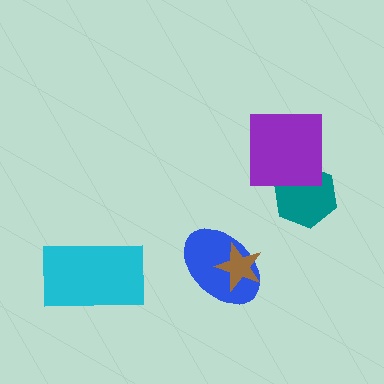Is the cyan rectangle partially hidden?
No, no other shape covers it.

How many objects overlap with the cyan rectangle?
0 objects overlap with the cyan rectangle.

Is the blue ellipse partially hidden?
Yes, it is partially covered by another shape.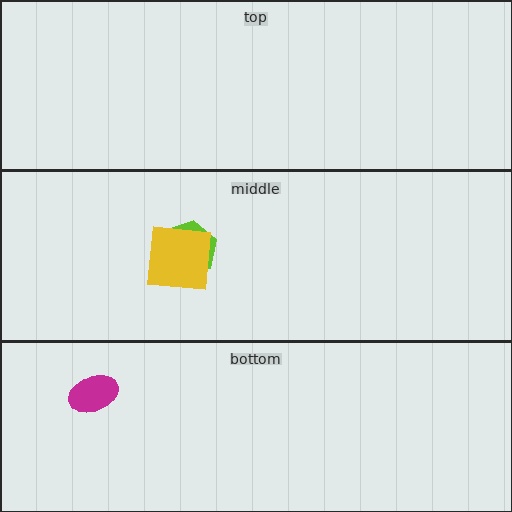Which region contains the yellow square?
The middle region.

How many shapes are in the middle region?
2.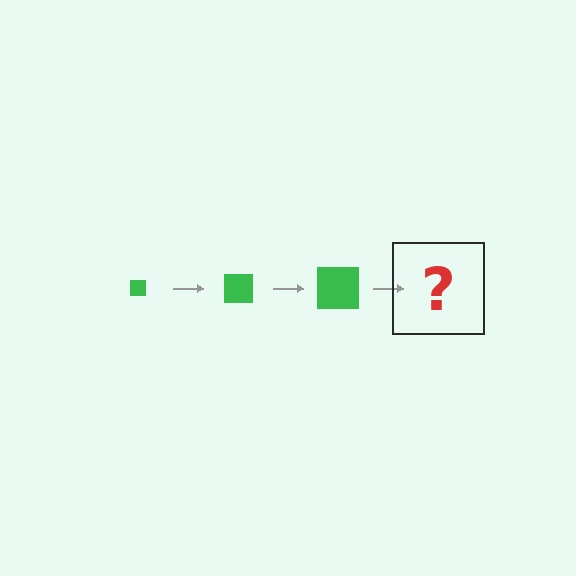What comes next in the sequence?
The next element should be a green square, larger than the previous one.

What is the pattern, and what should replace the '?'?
The pattern is that the square gets progressively larger each step. The '?' should be a green square, larger than the previous one.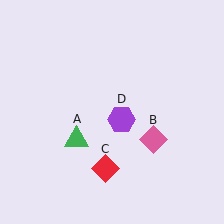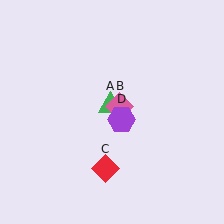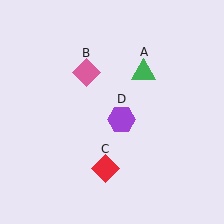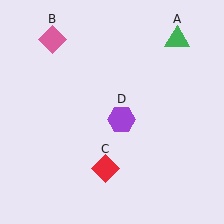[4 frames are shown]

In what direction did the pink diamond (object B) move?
The pink diamond (object B) moved up and to the left.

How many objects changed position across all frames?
2 objects changed position: green triangle (object A), pink diamond (object B).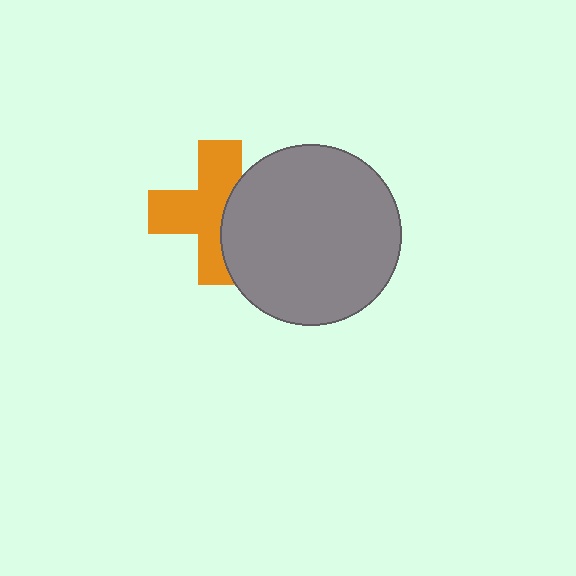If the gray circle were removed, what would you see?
You would see the complete orange cross.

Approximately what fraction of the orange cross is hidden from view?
Roughly 36% of the orange cross is hidden behind the gray circle.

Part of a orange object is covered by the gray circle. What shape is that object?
It is a cross.